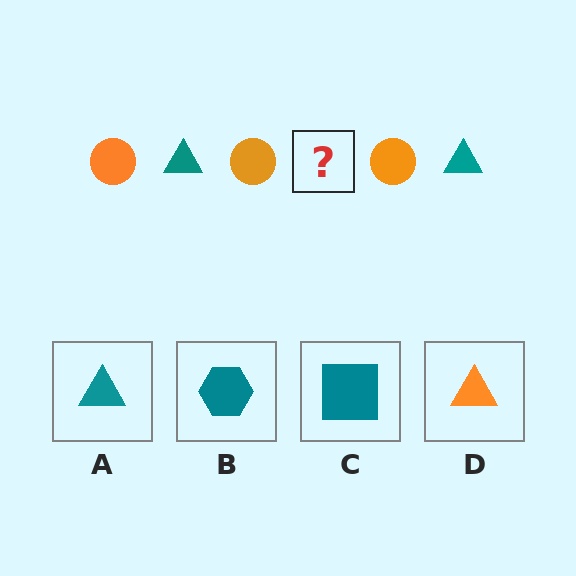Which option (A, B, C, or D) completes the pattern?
A.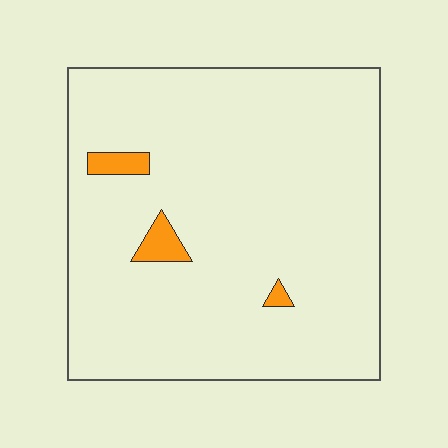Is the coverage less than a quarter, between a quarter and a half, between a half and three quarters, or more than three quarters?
Less than a quarter.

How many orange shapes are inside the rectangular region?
3.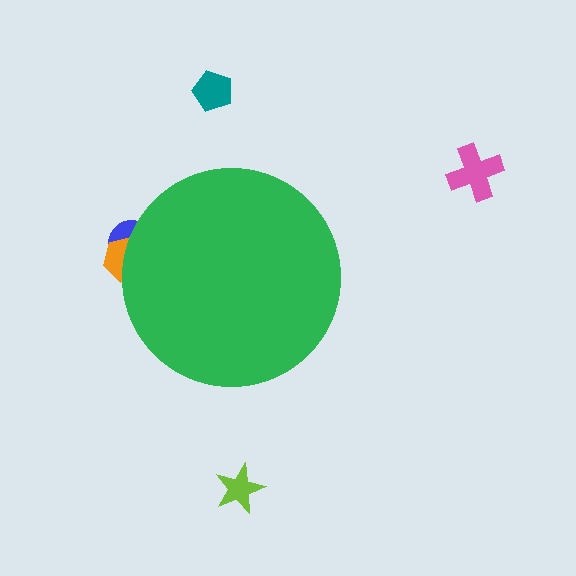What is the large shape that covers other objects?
A green circle.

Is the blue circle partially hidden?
Yes, the blue circle is partially hidden behind the green circle.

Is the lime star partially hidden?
No, the lime star is fully visible.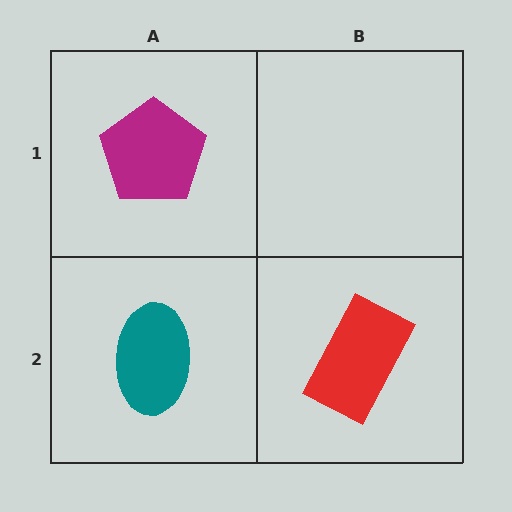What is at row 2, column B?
A red rectangle.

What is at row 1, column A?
A magenta pentagon.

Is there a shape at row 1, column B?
No, that cell is empty.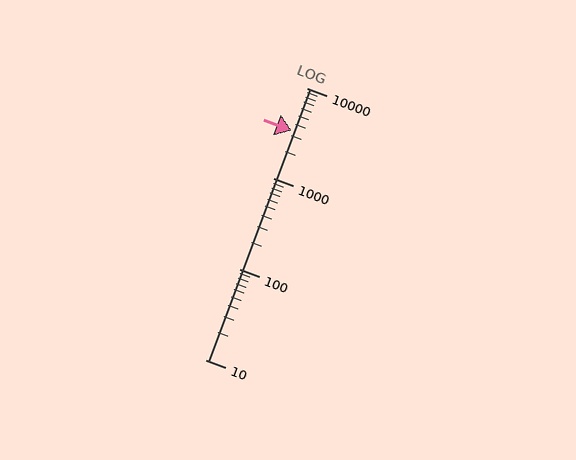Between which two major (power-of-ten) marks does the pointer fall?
The pointer is between 1000 and 10000.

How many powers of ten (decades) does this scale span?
The scale spans 3 decades, from 10 to 10000.